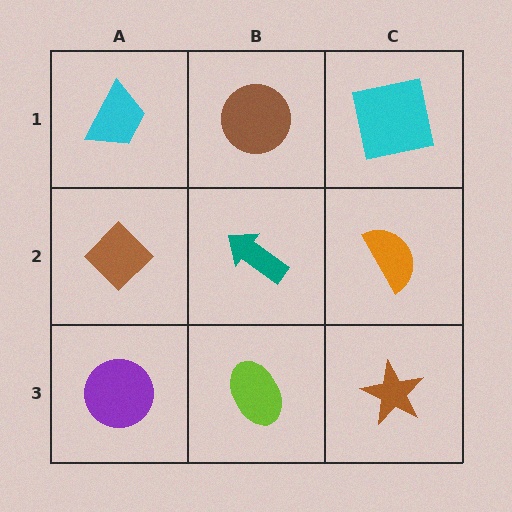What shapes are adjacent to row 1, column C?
An orange semicircle (row 2, column C), a brown circle (row 1, column B).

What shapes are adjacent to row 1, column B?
A teal arrow (row 2, column B), a cyan trapezoid (row 1, column A), a cyan square (row 1, column C).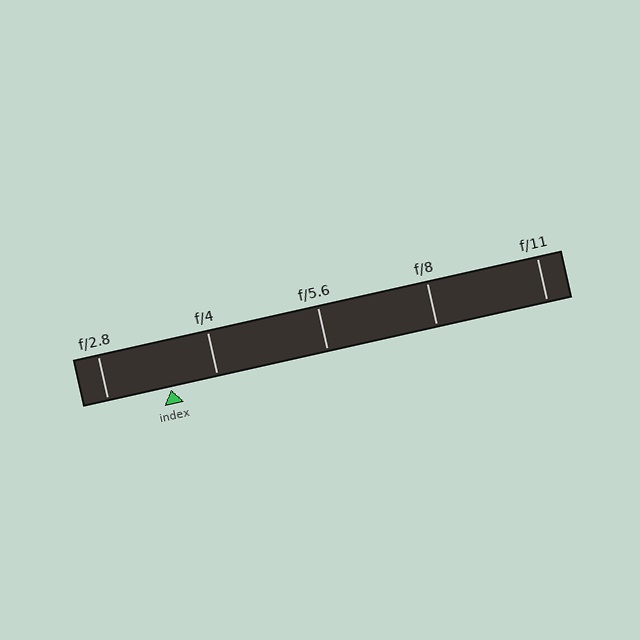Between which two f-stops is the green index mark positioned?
The index mark is between f/2.8 and f/4.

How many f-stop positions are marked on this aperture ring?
There are 5 f-stop positions marked.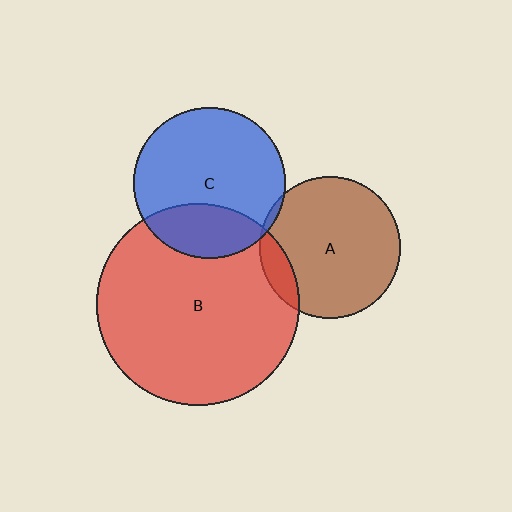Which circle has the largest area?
Circle B (red).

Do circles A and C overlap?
Yes.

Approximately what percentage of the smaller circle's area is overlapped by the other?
Approximately 5%.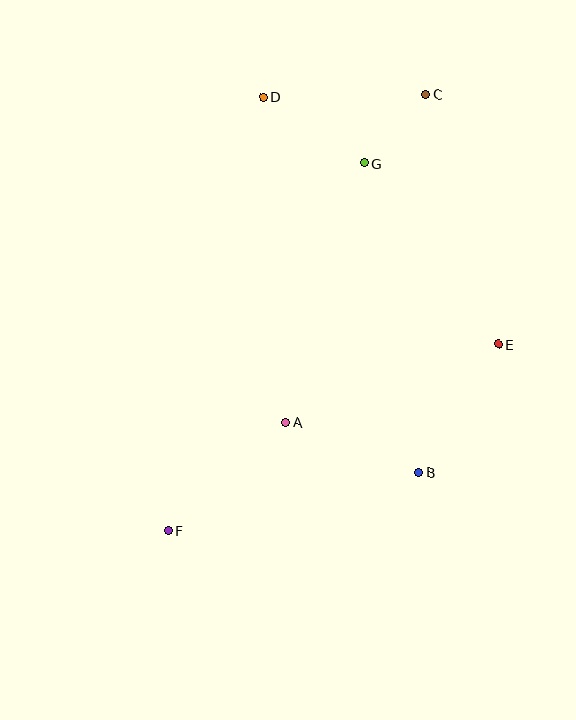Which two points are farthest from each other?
Points C and F are farthest from each other.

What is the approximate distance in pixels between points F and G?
The distance between F and G is approximately 416 pixels.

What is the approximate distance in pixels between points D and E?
The distance between D and E is approximately 342 pixels.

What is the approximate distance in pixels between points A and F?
The distance between A and F is approximately 160 pixels.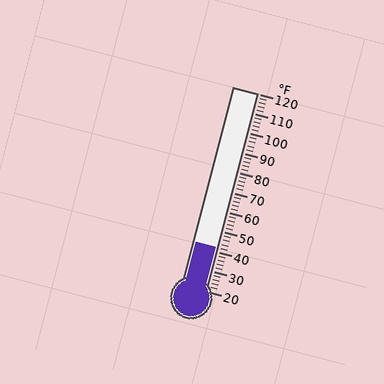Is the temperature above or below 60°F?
The temperature is below 60°F.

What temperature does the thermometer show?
The thermometer shows approximately 42°F.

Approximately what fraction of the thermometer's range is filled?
The thermometer is filled to approximately 20% of its range.